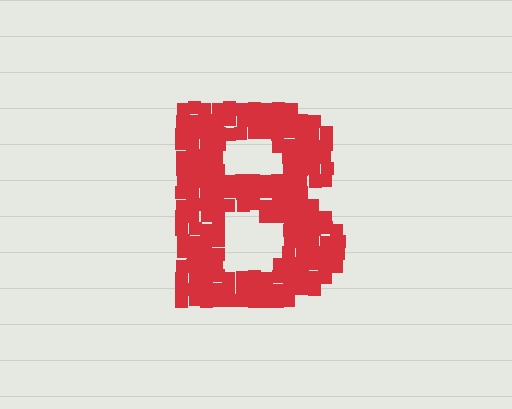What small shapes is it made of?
It is made of small squares.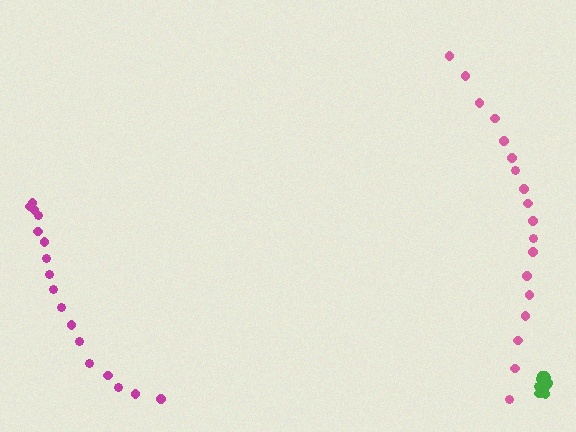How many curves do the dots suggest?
There are 3 distinct paths.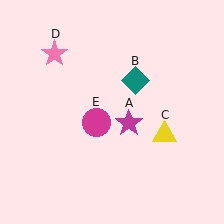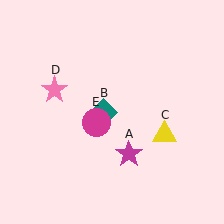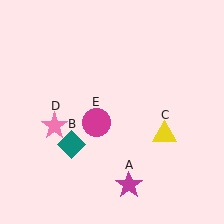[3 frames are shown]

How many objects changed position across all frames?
3 objects changed position: magenta star (object A), teal diamond (object B), pink star (object D).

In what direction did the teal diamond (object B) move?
The teal diamond (object B) moved down and to the left.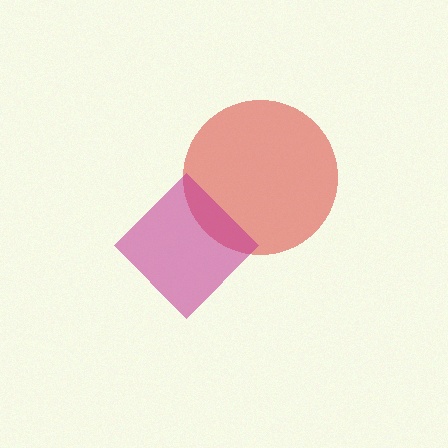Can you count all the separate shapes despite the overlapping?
Yes, there are 2 separate shapes.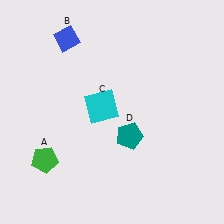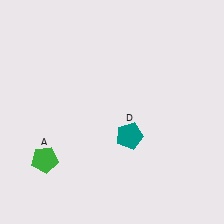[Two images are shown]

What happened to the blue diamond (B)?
The blue diamond (B) was removed in Image 2. It was in the top-left area of Image 1.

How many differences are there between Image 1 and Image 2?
There are 2 differences between the two images.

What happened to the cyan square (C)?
The cyan square (C) was removed in Image 2. It was in the top-left area of Image 1.